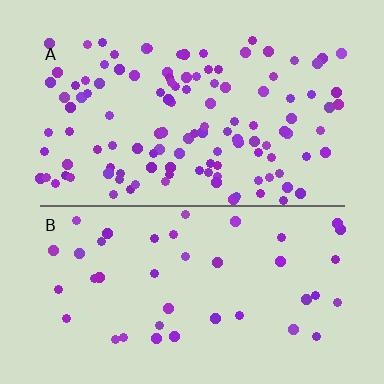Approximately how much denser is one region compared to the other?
Approximately 2.8× — region A over region B.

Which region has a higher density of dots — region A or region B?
A (the top).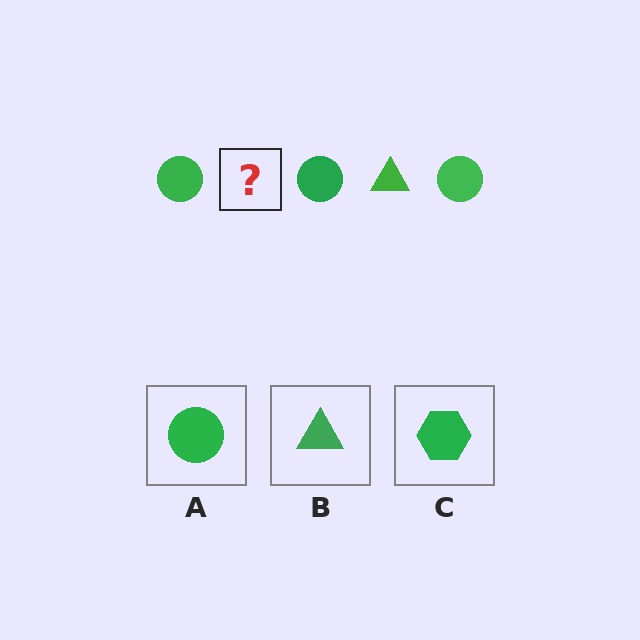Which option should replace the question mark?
Option B.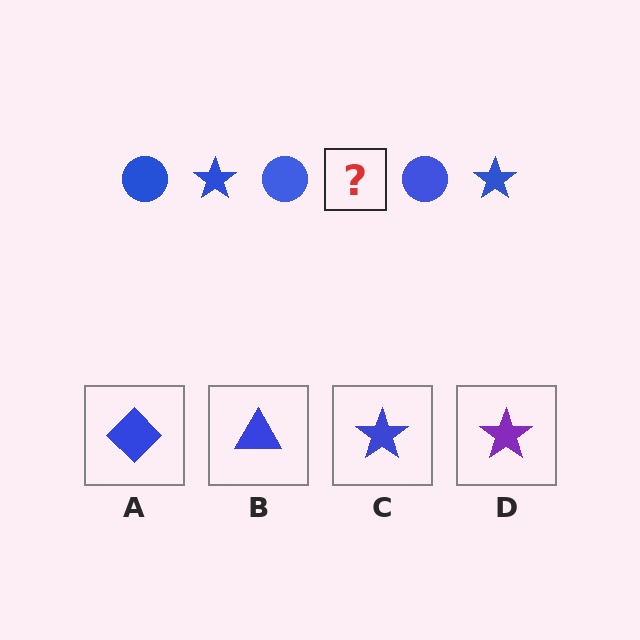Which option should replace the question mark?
Option C.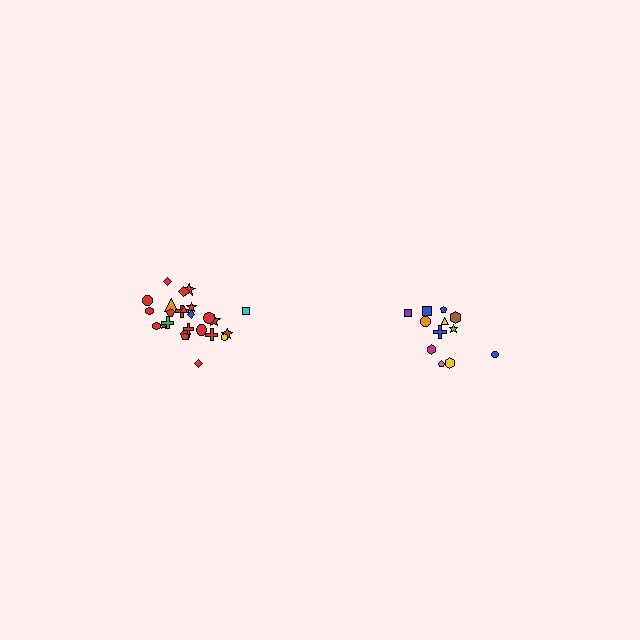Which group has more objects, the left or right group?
The left group.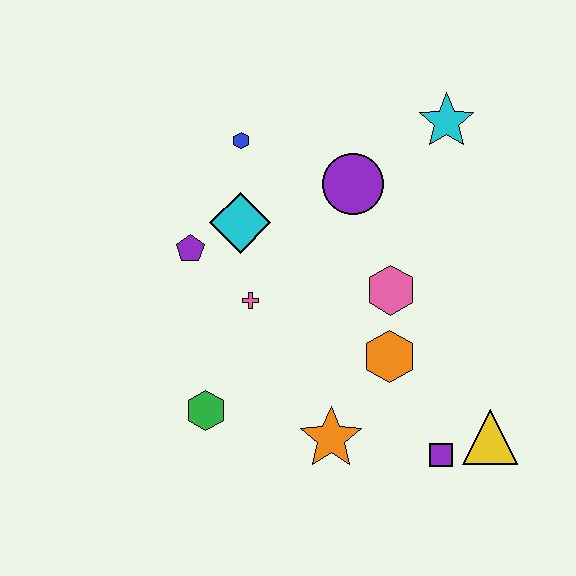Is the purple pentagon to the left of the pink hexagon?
Yes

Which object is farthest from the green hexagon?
The cyan star is farthest from the green hexagon.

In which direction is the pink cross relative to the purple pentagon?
The pink cross is to the right of the purple pentagon.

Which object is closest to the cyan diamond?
The purple pentagon is closest to the cyan diamond.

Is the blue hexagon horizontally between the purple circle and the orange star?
No